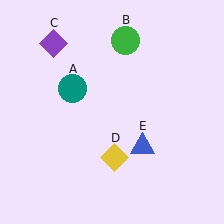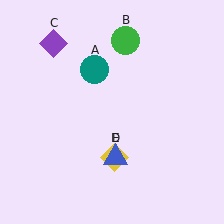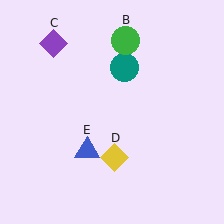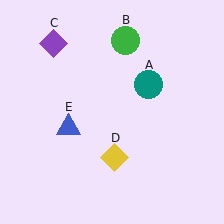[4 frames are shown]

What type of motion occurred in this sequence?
The teal circle (object A), blue triangle (object E) rotated clockwise around the center of the scene.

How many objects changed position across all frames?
2 objects changed position: teal circle (object A), blue triangle (object E).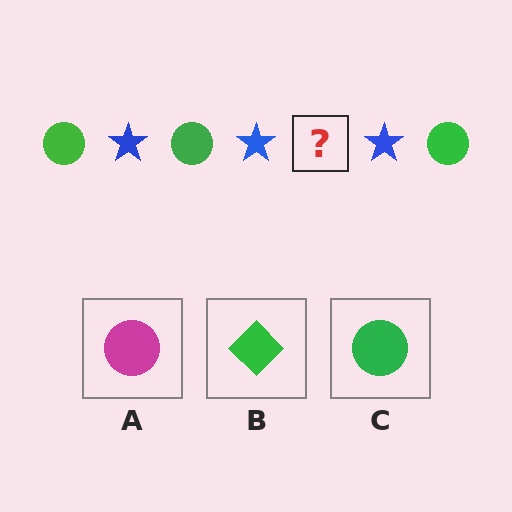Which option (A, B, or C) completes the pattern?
C.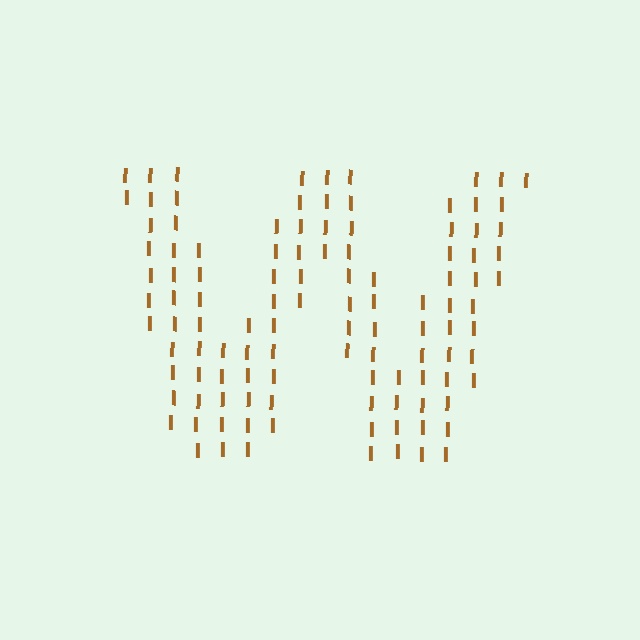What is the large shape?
The large shape is the letter W.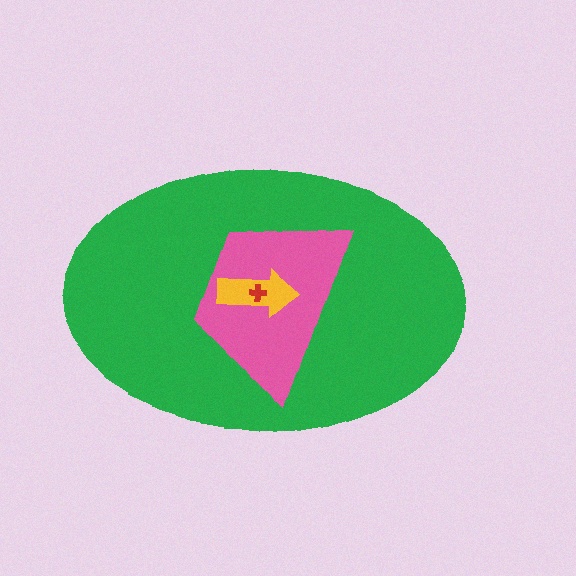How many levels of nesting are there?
4.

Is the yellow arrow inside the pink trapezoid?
Yes.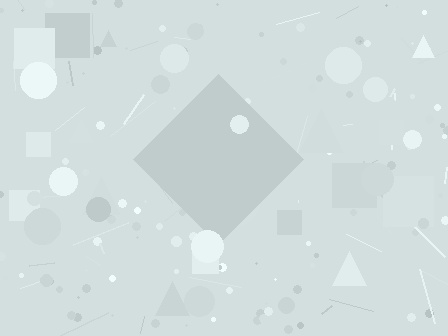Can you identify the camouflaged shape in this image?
The camouflaged shape is a diamond.